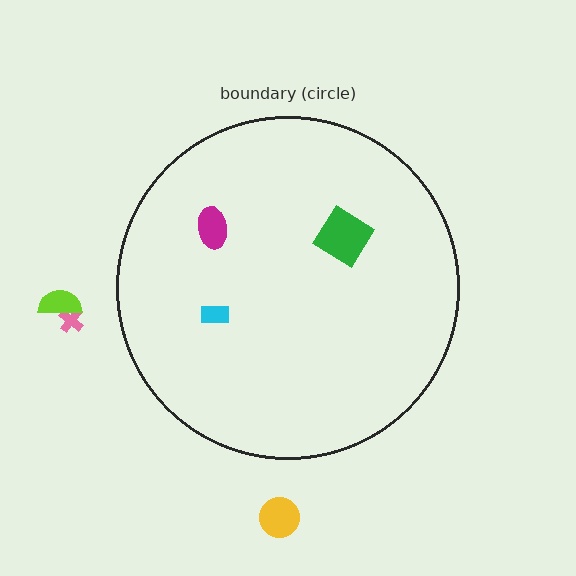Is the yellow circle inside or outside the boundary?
Outside.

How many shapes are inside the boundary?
3 inside, 3 outside.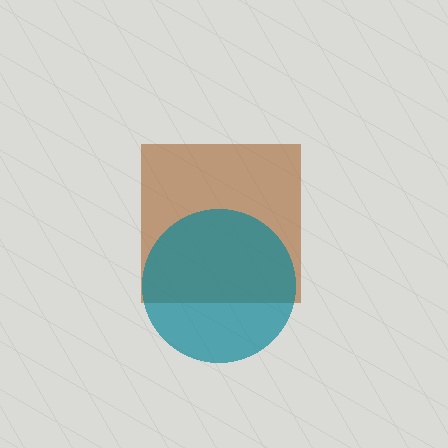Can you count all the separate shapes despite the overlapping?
Yes, there are 2 separate shapes.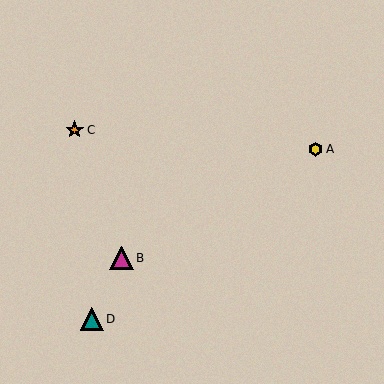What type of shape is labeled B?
Shape B is a magenta triangle.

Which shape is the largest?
The magenta triangle (labeled B) is the largest.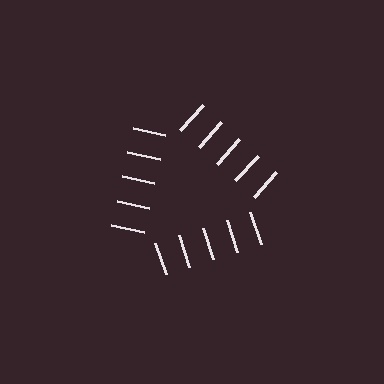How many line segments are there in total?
15 — 5 along each of the 3 edges.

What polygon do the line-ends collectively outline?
An illusory triangle — the line segments terminate on its edges but no continuous stroke is drawn.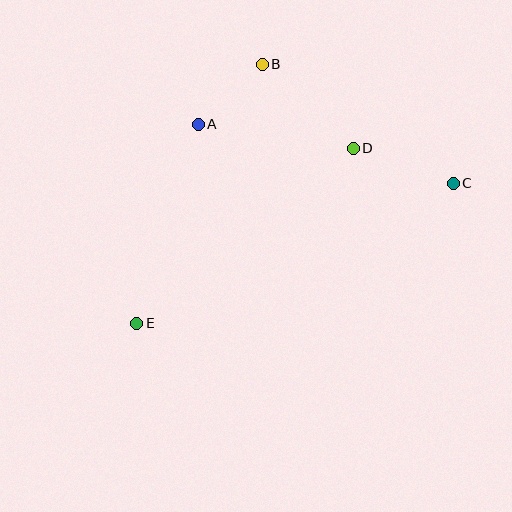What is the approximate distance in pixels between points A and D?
The distance between A and D is approximately 157 pixels.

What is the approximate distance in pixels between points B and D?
The distance between B and D is approximately 124 pixels.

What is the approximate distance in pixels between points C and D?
The distance between C and D is approximately 105 pixels.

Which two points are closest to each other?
Points A and B are closest to each other.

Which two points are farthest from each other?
Points C and E are farthest from each other.